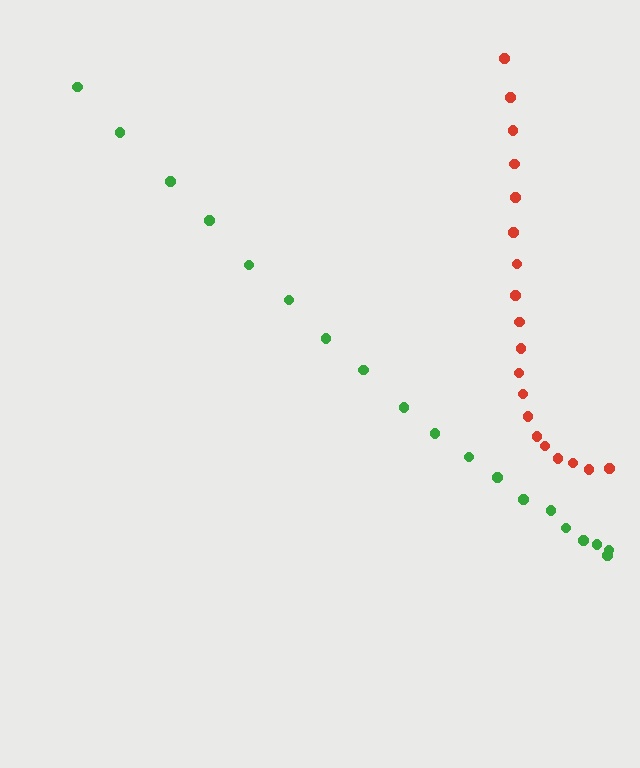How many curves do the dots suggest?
There are 2 distinct paths.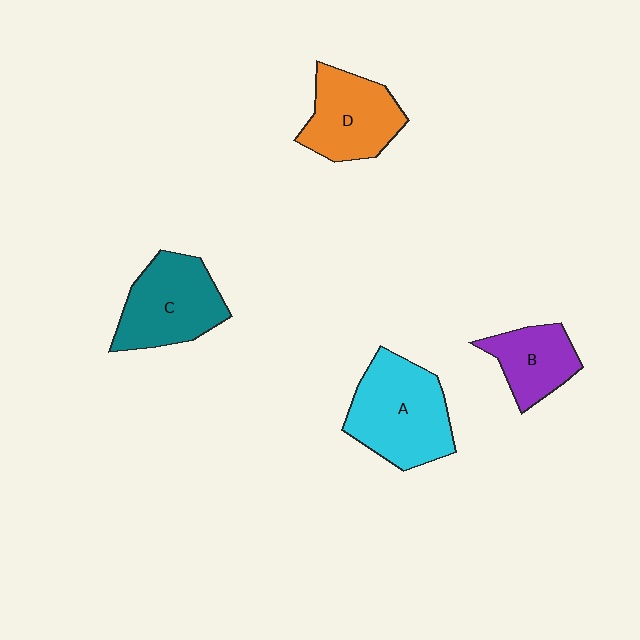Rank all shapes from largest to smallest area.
From largest to smallest: A (cyan), C (teal), D (orange), B (purple).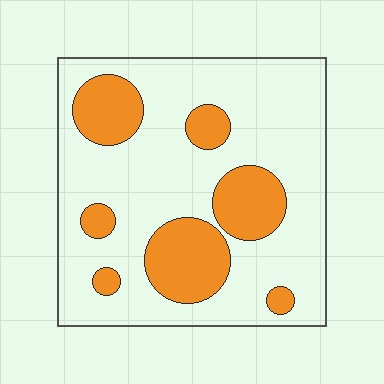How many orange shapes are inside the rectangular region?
7.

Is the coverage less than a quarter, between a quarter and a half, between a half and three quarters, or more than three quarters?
Between a quarter and a half.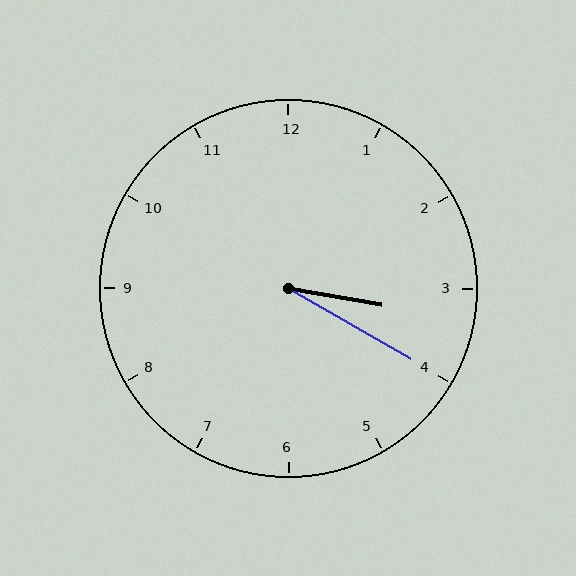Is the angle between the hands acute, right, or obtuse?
It is acute.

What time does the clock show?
3:20.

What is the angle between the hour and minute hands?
Approximately 20 degrees.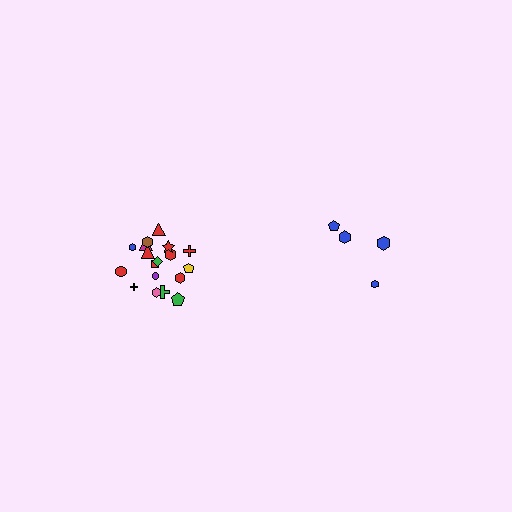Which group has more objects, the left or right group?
The left group.